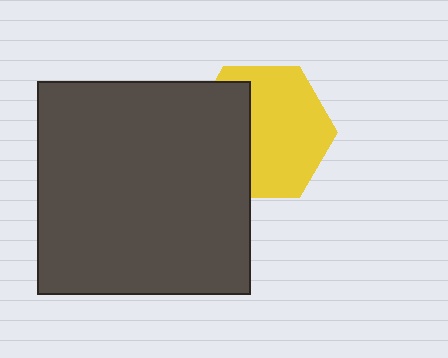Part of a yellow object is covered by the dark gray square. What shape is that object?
It is a hexagon.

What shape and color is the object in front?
The object in front is a dark gray square.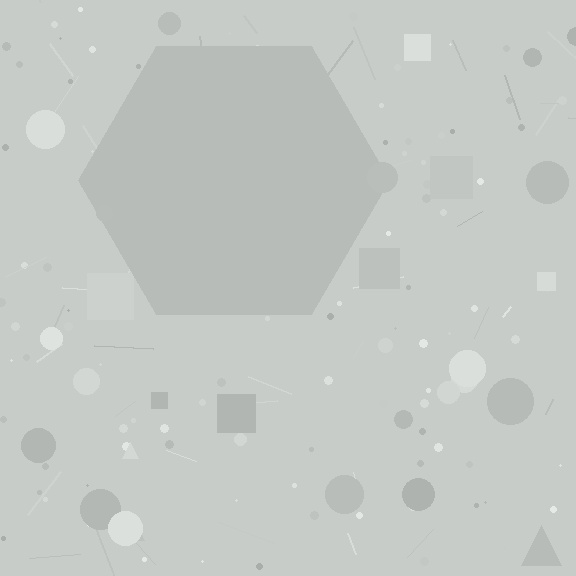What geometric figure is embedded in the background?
A hexagon is embedded in the background.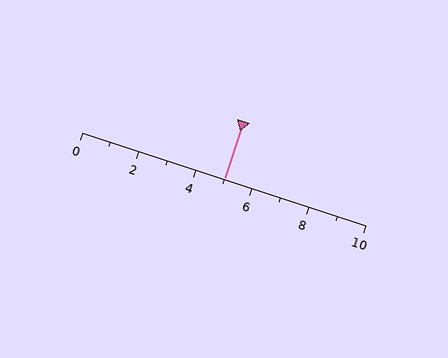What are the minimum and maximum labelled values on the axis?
The axis runs from 0 to 10.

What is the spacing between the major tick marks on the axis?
The major ticks are spaced 2 apart.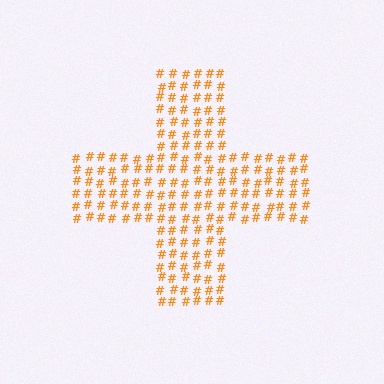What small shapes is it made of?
It is made of small hash symbols.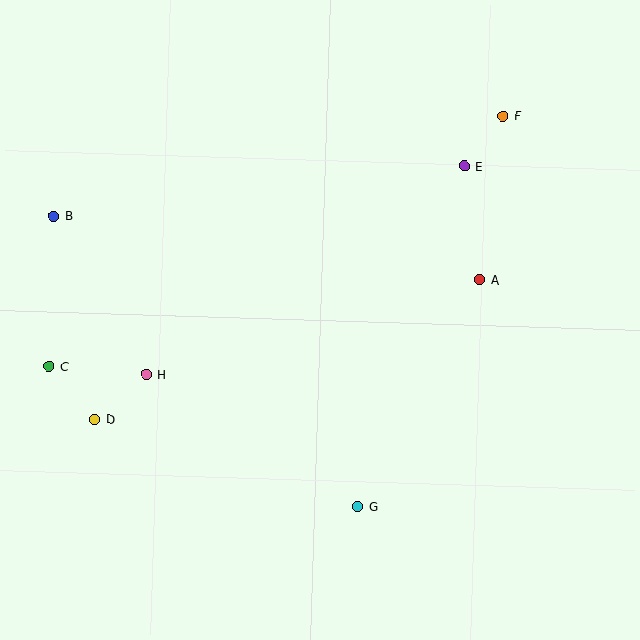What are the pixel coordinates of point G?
Point G is at (358, 506).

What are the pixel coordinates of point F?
Point F is at (503, 116).